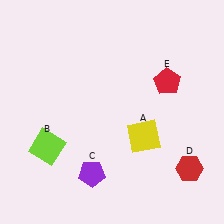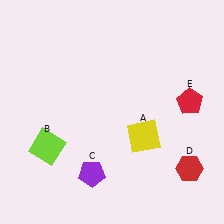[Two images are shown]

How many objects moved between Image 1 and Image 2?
1 object moved between the two images.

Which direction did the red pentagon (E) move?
The red pentagon (E) moved right.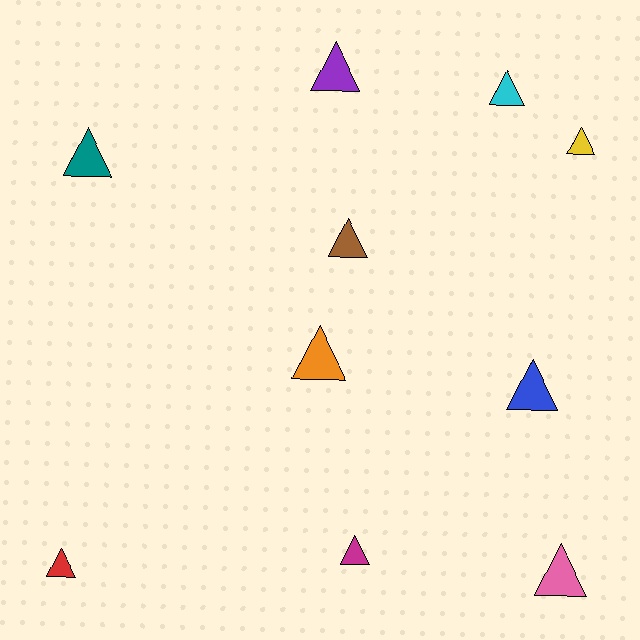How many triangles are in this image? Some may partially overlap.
There are 10 triangles.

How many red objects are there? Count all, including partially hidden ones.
There is 1 red object.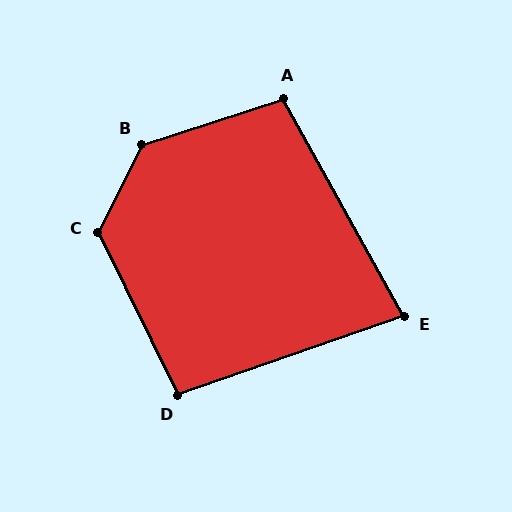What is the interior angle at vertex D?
Approximately 97 degrees (obtuse).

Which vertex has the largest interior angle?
B, at approximately 134 degrees.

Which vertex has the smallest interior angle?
E, at approximately 80 degrees.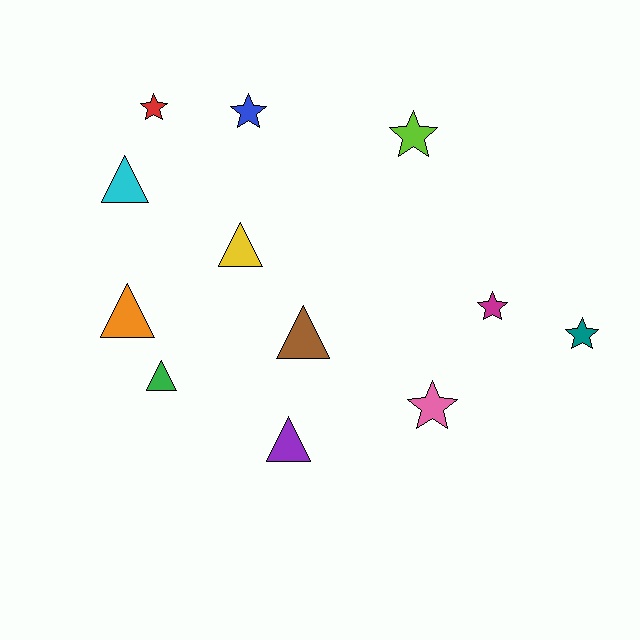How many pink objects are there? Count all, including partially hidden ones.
There is 1 pink object.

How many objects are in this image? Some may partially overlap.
There are 12 objects.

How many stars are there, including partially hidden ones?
There are 6 stars.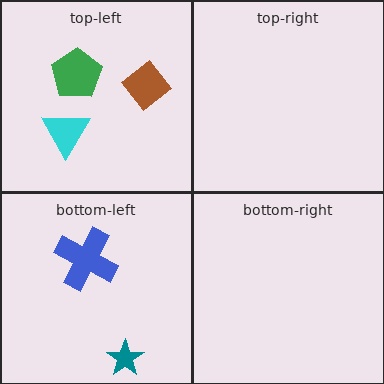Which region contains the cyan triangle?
The top-left region.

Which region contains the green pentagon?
The top-left region.